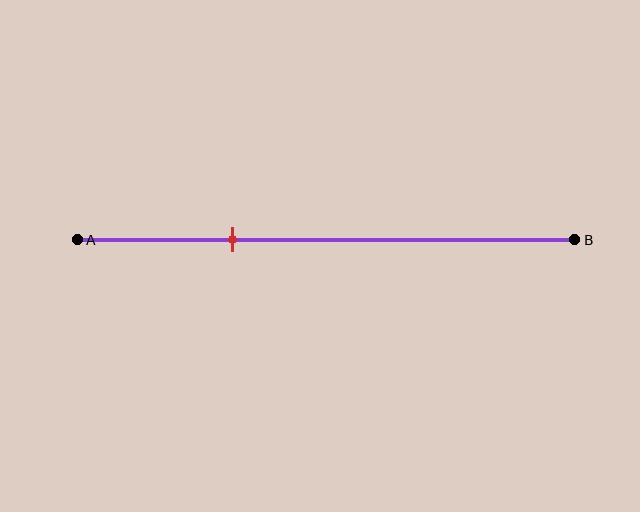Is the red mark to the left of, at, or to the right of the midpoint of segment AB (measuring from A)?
The red mark is to the left of the midpoint of segment AB.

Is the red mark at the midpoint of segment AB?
No, the mark is at about 30% from A, not at the 50% midpoint.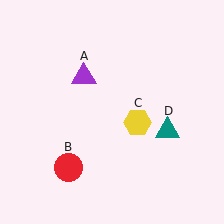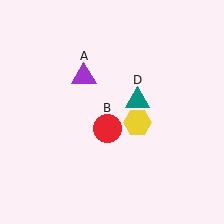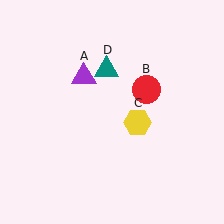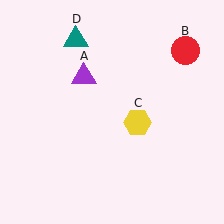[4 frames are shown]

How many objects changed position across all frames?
2 objects changed position: red circle (object B), teal triangle (object D).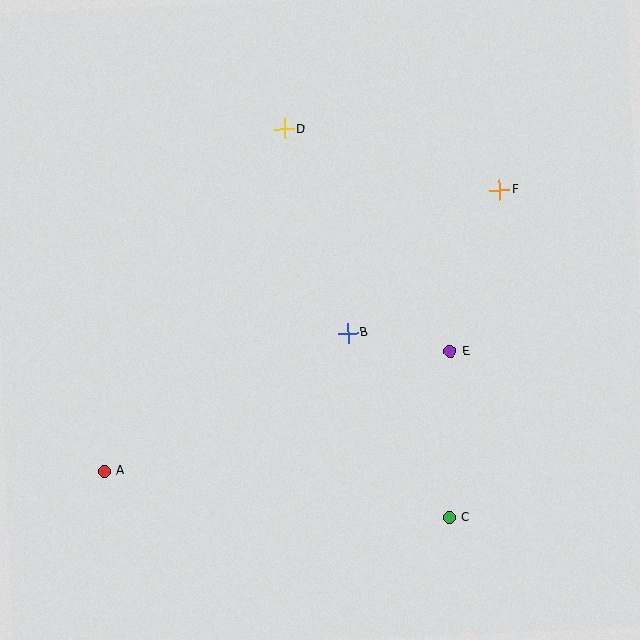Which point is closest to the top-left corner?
Point D is closest to the top-left corner.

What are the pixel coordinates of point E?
Point E is at (450, 352).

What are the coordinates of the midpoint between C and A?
The midpoint between C and A is at (277, 494).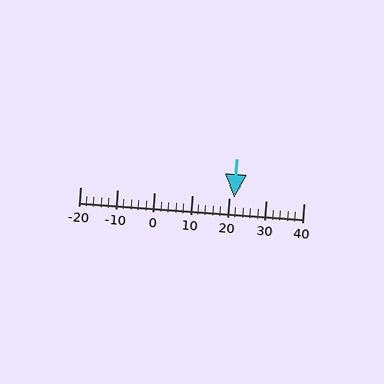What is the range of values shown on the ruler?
The ruler shows values from -20 to 40.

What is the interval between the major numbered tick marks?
The major tick marks are spaced 10 units apart.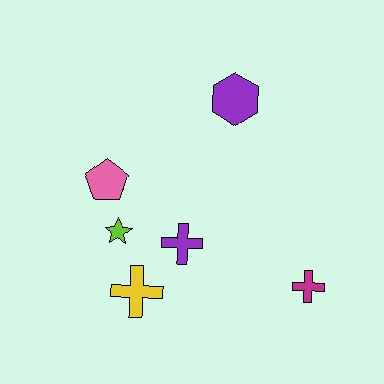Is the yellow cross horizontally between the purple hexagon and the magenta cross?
No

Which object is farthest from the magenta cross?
The pink pentagon is farthest from the magenta cross.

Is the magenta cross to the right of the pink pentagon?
Yes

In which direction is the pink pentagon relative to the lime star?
The pink pentagon is above the lime star.